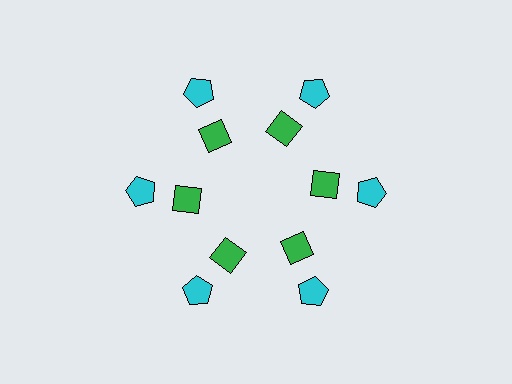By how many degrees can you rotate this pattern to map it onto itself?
The pattern maps onto itself every 60 degrees of rotation.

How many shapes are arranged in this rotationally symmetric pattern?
There are 12 shapes, arranged in 6 groups of 2.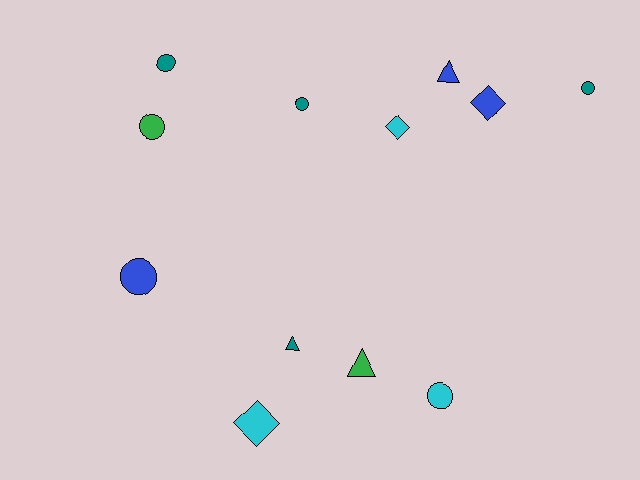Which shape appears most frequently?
Circle, with 6 objects.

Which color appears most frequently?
Teal, with 4 objects.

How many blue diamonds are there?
There is 1 blue diamond.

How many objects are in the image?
There are 12 objects.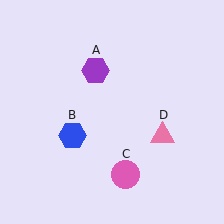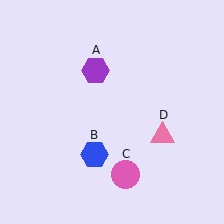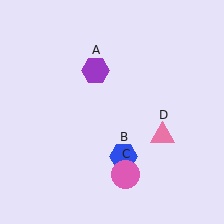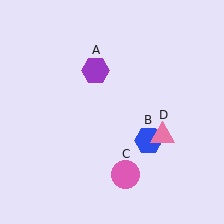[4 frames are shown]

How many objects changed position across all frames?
1 object changed position: blue hexagon (object B).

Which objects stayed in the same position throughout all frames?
Purple hexagon (object A) and pink circle (object C) and pink triangle (object D) remained stationary.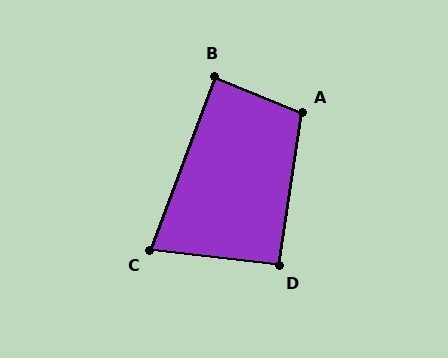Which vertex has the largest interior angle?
A, at approximately 104 degrees.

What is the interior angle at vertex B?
Approximately 88 degrees (approximately right).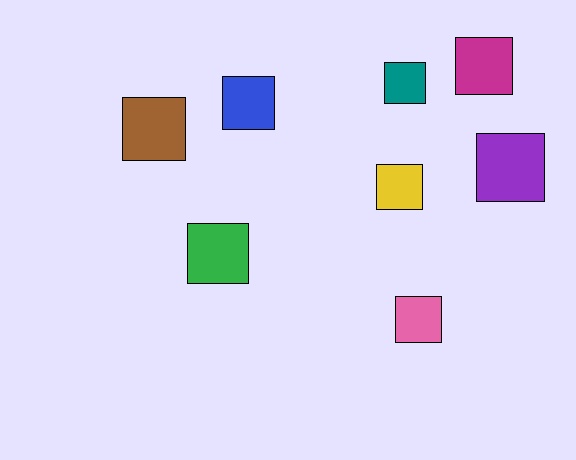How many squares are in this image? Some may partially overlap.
There are 8 squares.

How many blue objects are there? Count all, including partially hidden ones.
There is 1 blue object.